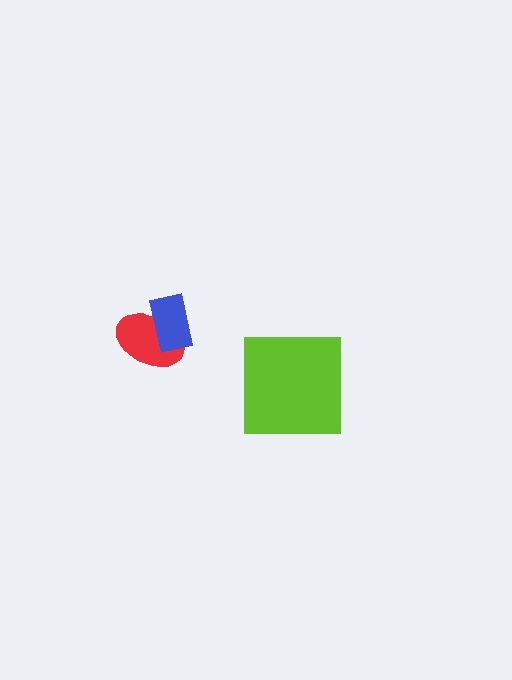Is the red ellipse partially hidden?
Yes, it is partially covered by another shape.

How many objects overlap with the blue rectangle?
1 object overlaps with the blue rectangle.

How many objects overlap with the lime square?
0 objects overlap with the lime square.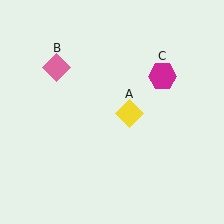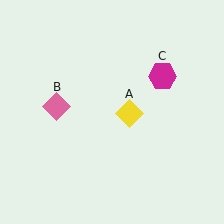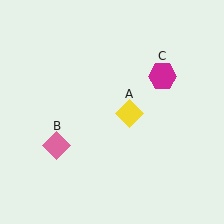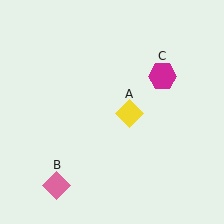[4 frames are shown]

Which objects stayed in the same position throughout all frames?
Yellow diamond (object A) and magenta hexagon (object C) remained stationary.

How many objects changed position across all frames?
1 object changed position: pink diamond (object B).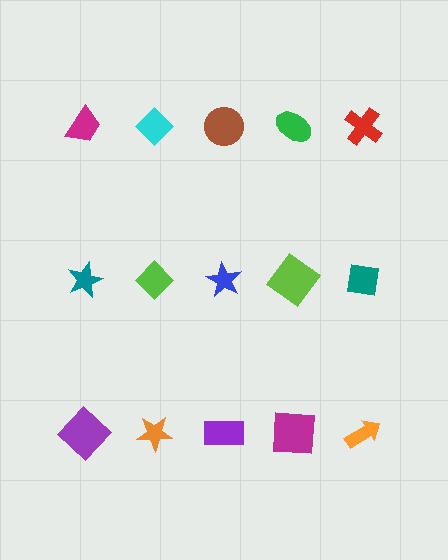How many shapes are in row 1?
5 shapes.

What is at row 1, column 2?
A cyan diamond.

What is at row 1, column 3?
A brown circle.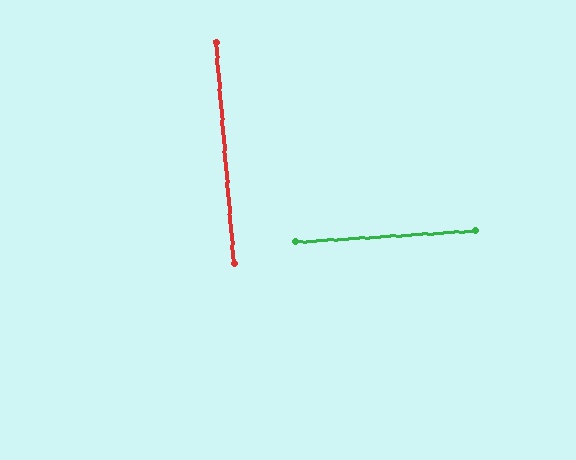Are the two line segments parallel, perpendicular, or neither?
Perpendicular — they meet at approximately 89°.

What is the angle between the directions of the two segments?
Approximately 89 degrees.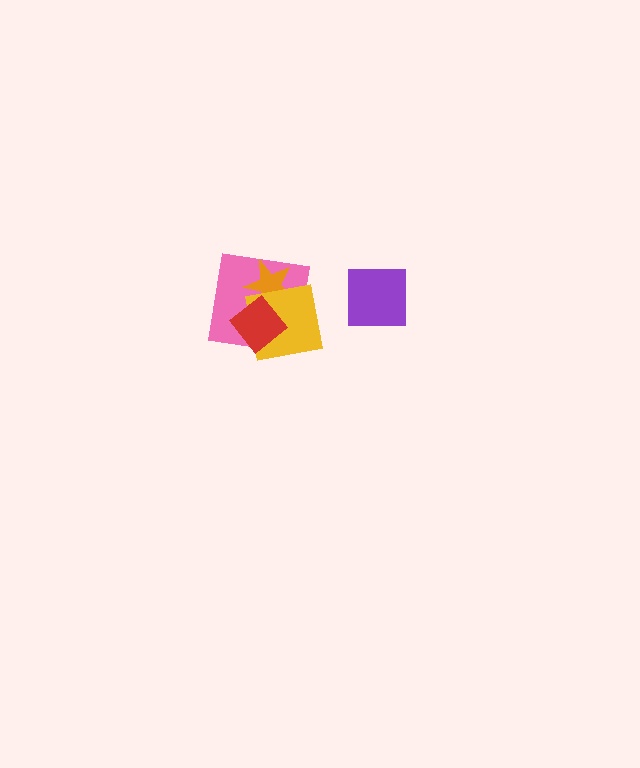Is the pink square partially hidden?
Yes, it is partially covered by another shape.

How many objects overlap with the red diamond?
3 objects overlap with the red diamond.